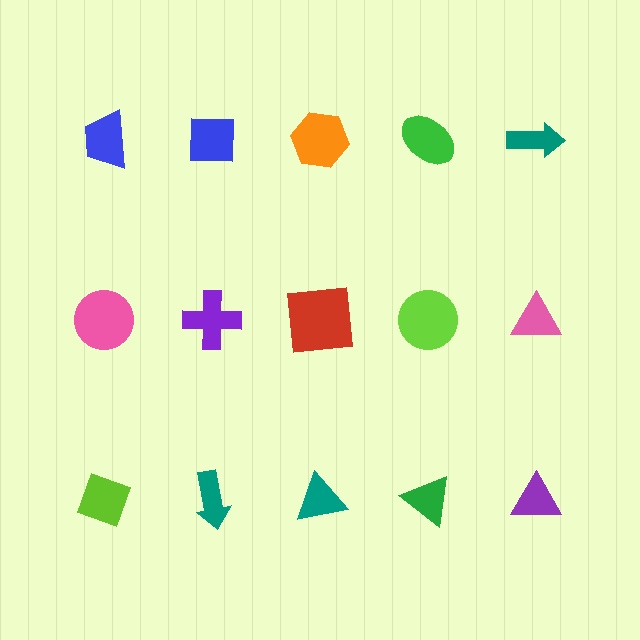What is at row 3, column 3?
A teal triangle.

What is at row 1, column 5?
A teal arrow.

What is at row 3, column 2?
A teal arrow.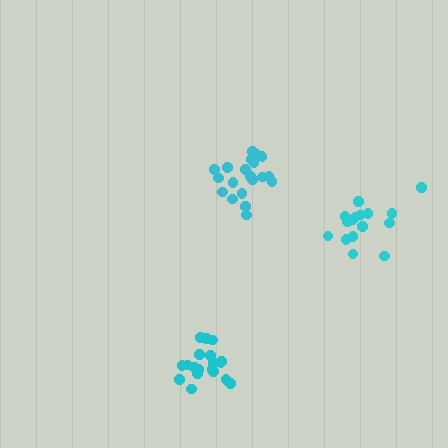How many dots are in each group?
Group 1: 17 dots, Group 2: 21 dots, Group 3: 19 dots (57 total).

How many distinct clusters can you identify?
There are 3 distinct clusters.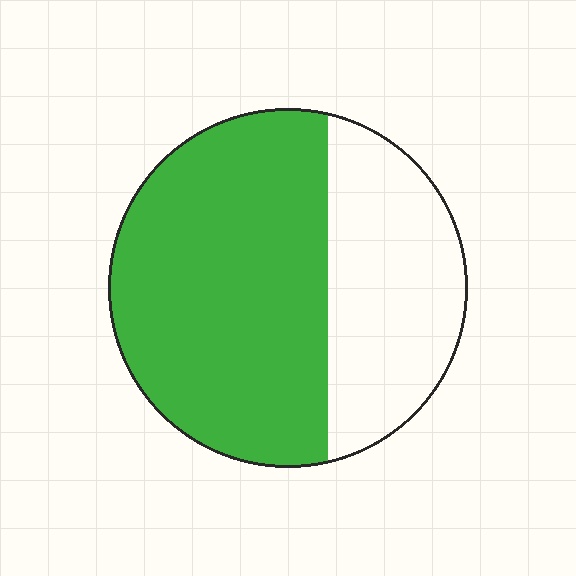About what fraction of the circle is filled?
About five eighths (5/8).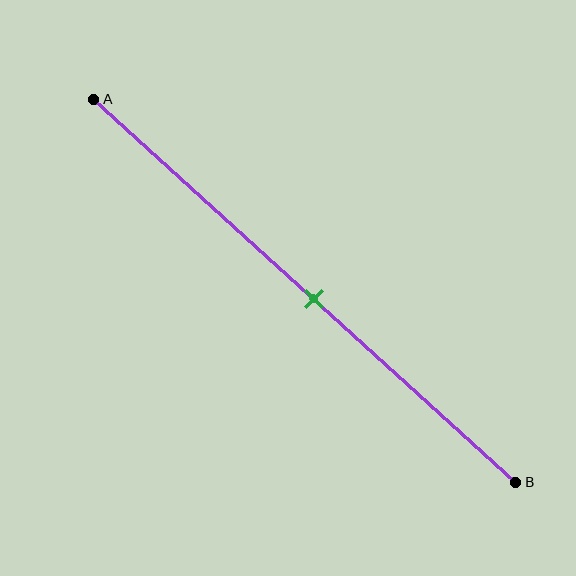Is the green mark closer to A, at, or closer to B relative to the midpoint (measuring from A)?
The green mark is approximately at the midpoint of segment AB.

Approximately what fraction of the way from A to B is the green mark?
The green mark is approximately 50% of the way from A to B.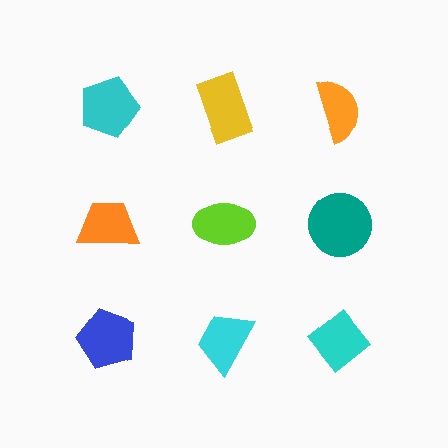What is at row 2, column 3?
A teal circle.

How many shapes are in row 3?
3 shapes.